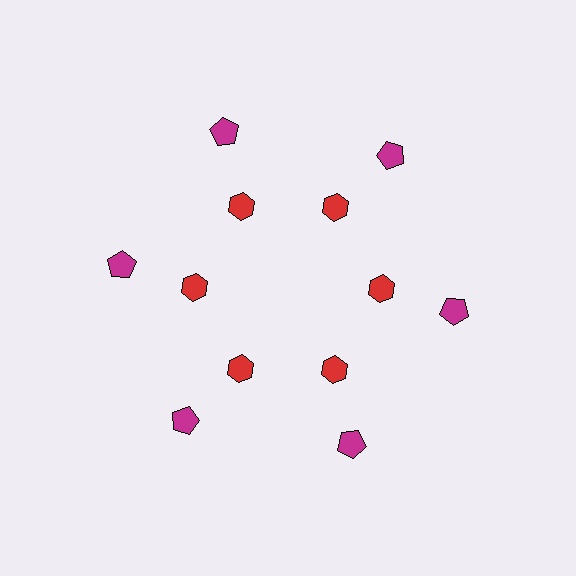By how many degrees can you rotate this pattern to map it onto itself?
The pattern maps onto itself every 60 degrees of rotation.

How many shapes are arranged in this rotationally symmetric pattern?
There are 12 shapes, arranged in 6 groups of 2.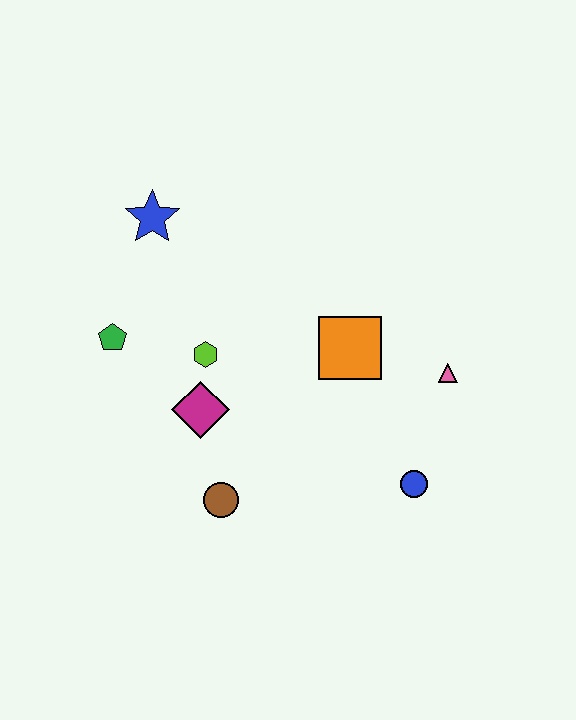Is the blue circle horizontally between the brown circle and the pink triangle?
Yes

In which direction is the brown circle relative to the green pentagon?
The brown circle is below the green pentagon.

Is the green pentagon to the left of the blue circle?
Yes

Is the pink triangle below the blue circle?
No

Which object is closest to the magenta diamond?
The lime hexagon is closest to the magenta diamond.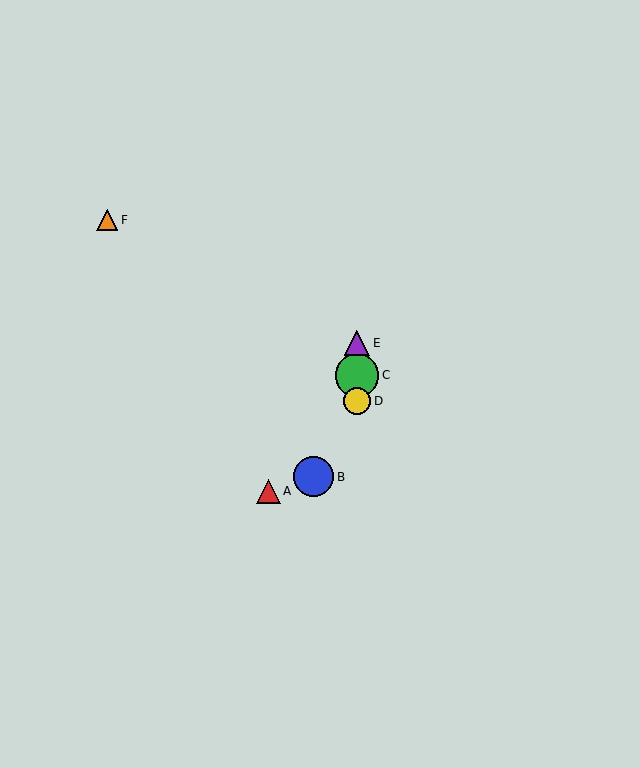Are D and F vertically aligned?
No, D is at x≈357 and F is at x≈107.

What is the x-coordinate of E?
Object E is at x≈357.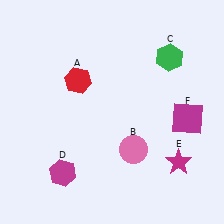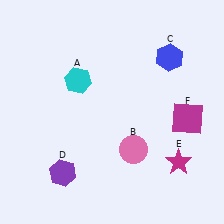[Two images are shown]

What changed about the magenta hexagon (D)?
In Image 1, D is magenta. In Image 2, it changed to purple.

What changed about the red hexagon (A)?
In Image 1, A is red. In Image 2, it changed to cyan.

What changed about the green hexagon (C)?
In Image 1, C is green. In Image 2, it changed to blue.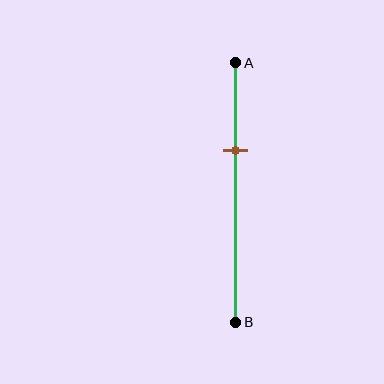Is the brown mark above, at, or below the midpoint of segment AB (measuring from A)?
The brown mark is above the midpoint of segment AB.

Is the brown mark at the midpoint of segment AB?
No, the mark is at about 35% from A, not at the 50% midpoint.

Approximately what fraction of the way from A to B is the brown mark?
The brown mark is approximately 35% of the way from A to B.